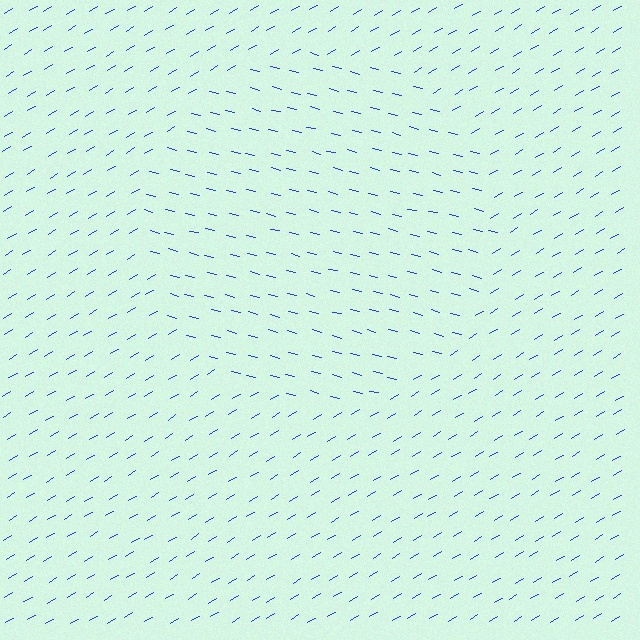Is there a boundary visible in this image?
Yes, there is a texture boundary formed by a change in line orientation.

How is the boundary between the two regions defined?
The boundary is defined purely by a change in line orientation (approximately 45 degrees difference). All lines are the same color and thickness.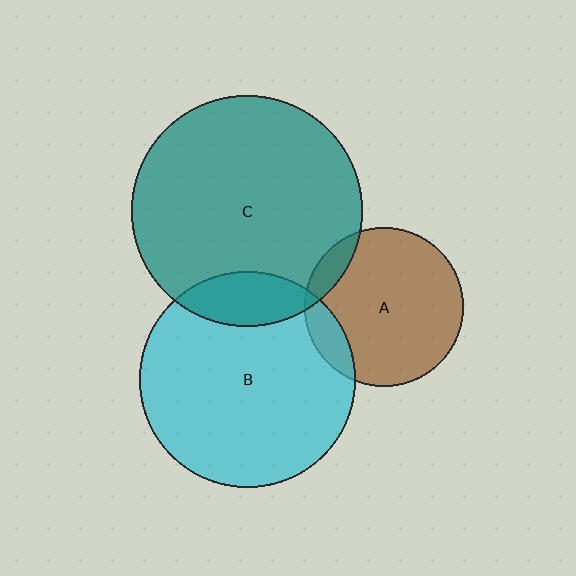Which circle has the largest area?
Circle C (teal).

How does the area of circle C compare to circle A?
Approximately 2.1 times.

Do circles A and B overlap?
Yes.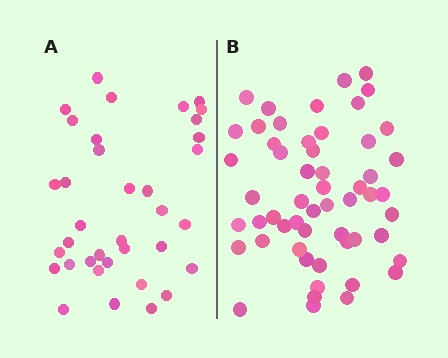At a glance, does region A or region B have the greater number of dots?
Region B (the right region) has more dots.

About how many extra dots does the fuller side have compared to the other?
Region B has approximately 20 more dots than region A.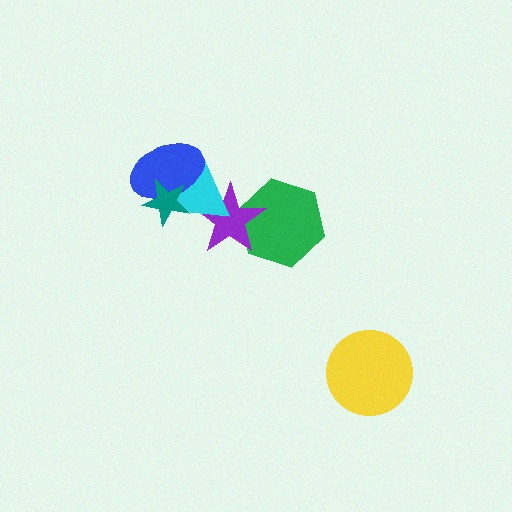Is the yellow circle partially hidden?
No, no other shape covers it.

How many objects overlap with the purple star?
2 objects overlap with the purple star.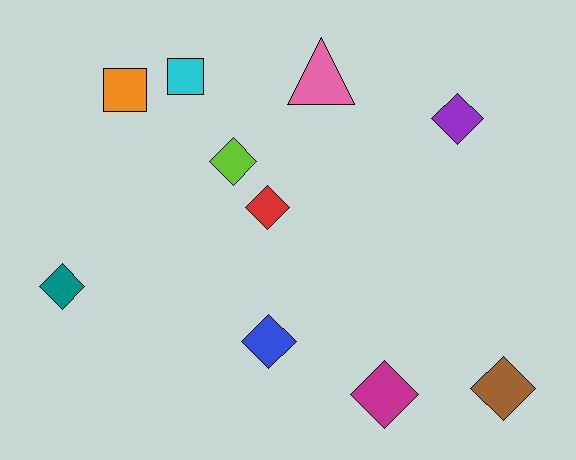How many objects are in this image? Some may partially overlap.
There are 10 objects.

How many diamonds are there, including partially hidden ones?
There are 7 diamonds.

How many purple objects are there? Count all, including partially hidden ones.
There is 1 purple object.